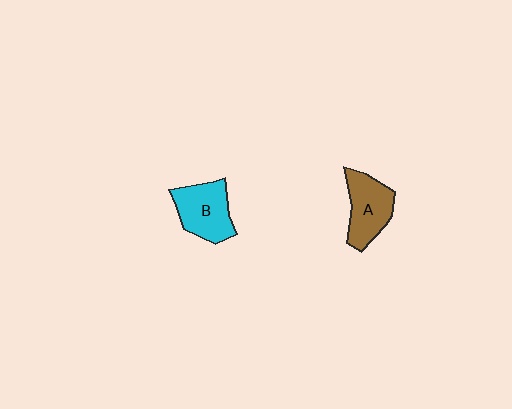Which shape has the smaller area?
Shape A (brown).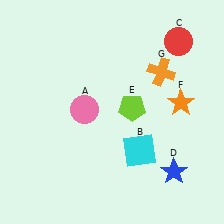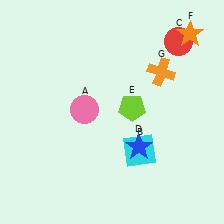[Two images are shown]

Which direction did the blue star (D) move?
The blue star (D) moved left.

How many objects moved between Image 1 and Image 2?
2 objects moved between the two images.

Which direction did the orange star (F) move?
The orange star (F) moved up.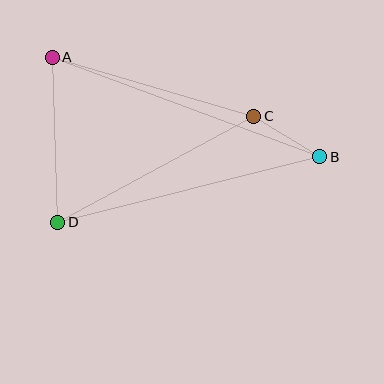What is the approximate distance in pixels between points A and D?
The distance between A and D is approximately 165 pixels.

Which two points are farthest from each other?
Points A and B are farthest from each other.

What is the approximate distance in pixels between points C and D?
The distance between C and D is approximately 223 pixels.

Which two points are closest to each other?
Points B and C are closest to each other.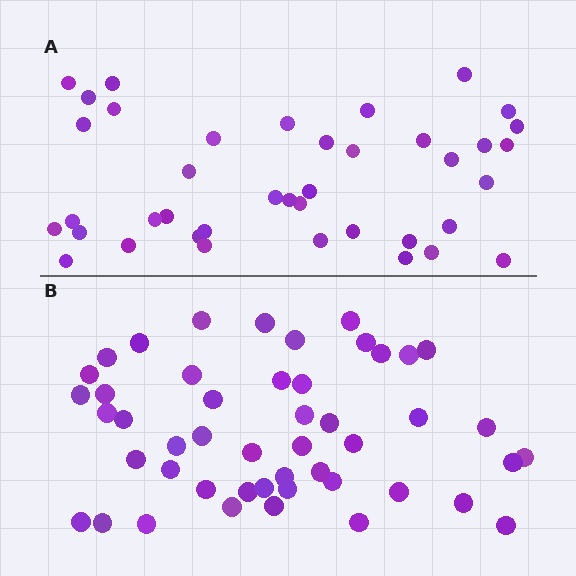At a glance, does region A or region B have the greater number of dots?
Region B (the bottom region) has more dots.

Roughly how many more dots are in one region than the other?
Region B has roughly 8 or so more dots than region A.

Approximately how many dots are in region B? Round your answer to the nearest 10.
About 50 dots. (The exact count is 48, which rounds to 50.)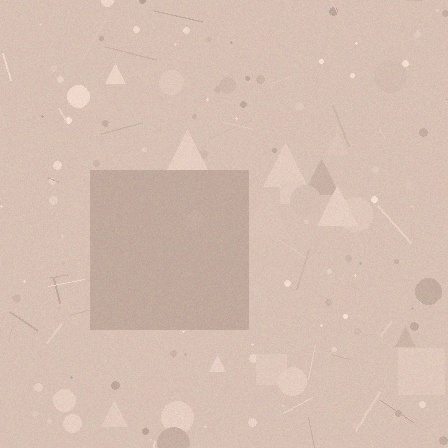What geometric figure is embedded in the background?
A square is embedded in the background.